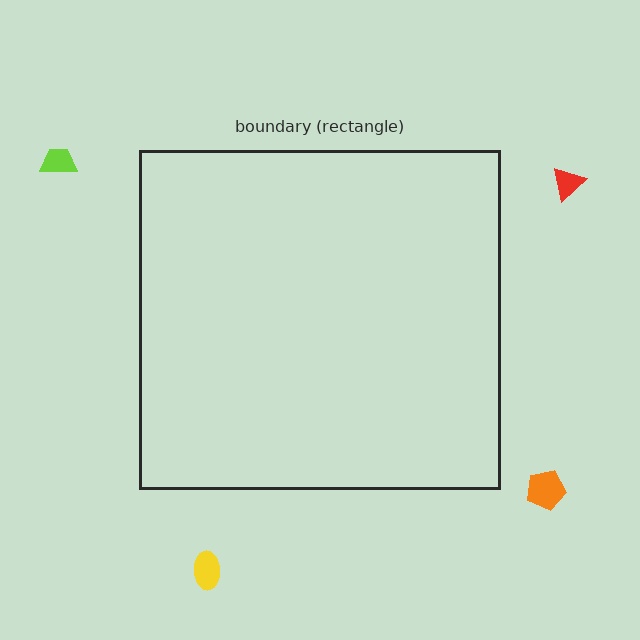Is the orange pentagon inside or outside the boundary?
Outside.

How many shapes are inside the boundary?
0 inside, 4 outside.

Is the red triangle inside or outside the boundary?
Outside.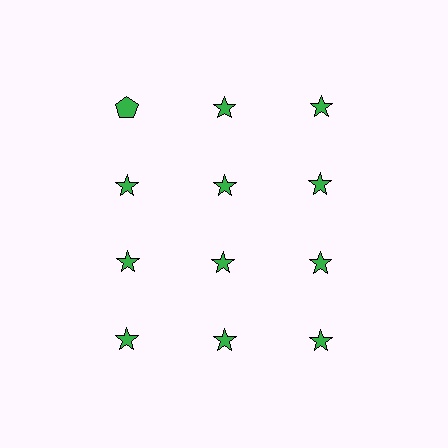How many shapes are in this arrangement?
There are 12 shapes arranged in a grid pattern.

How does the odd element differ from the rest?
It has a different shape: pentagon instead of star.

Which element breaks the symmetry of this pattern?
The green pentagon in the top row, leftmost column breaks the symmetry. All other shapes are green stars.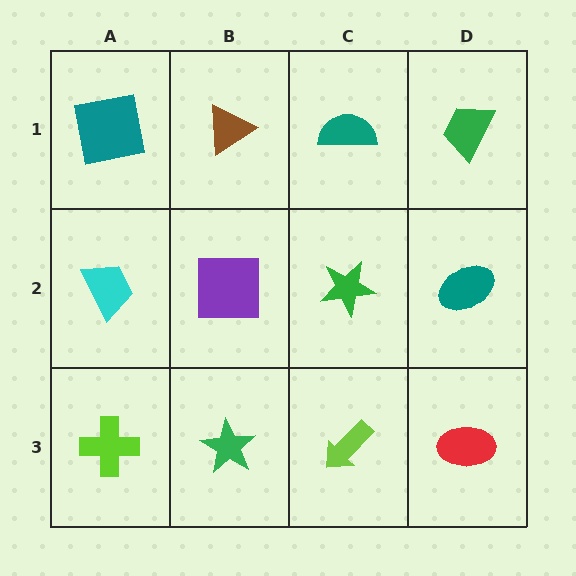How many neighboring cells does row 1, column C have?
3.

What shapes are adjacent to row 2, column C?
A teal semicircle (row 1, column C), a lime arrow (row 3, column C), a purple square (row 2, column B), a teal ellipse (row 2, column D).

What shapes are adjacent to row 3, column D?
A teal ellipse (row 2, column D), a lime arrow (row 3, column C).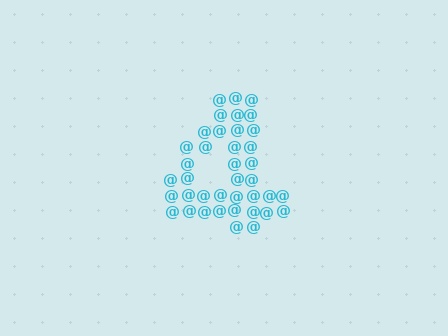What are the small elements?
The small elements are at signs.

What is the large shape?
The large shape is the digit 4.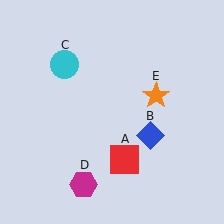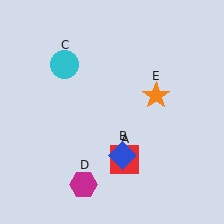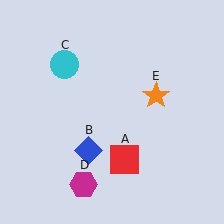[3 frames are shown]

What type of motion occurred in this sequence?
The blue diamond (object B) rotated clockwise around the center of the scene.